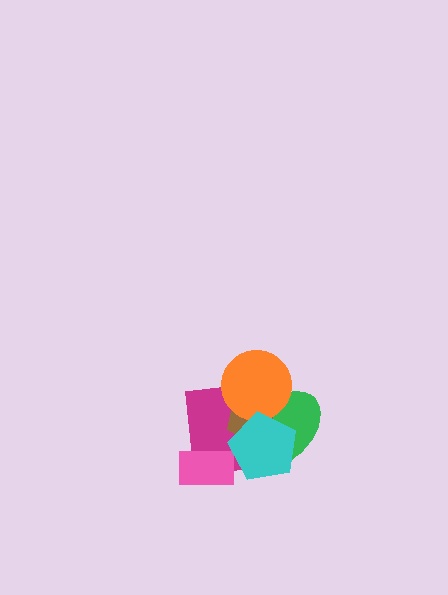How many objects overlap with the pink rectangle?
1 object overlaps with the pink rectangle.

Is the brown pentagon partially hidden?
Yes, it is partially covered by another shape.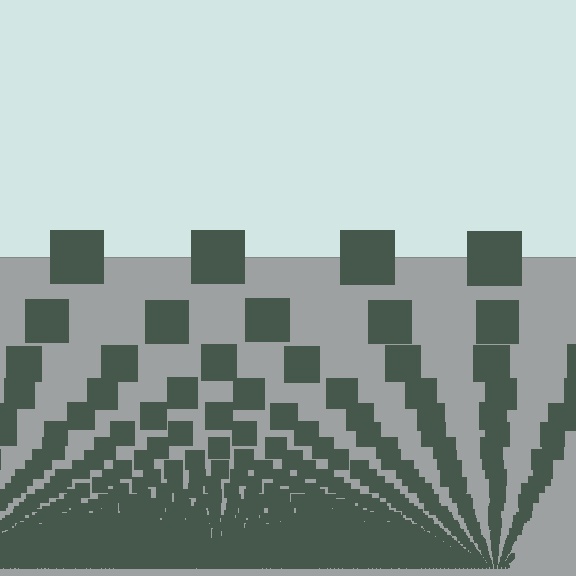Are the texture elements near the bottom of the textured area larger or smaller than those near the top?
Smaller. The gradient is inverted — elements near the bottom are smaller and denser.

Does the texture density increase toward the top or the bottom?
Density increases toward the bottom.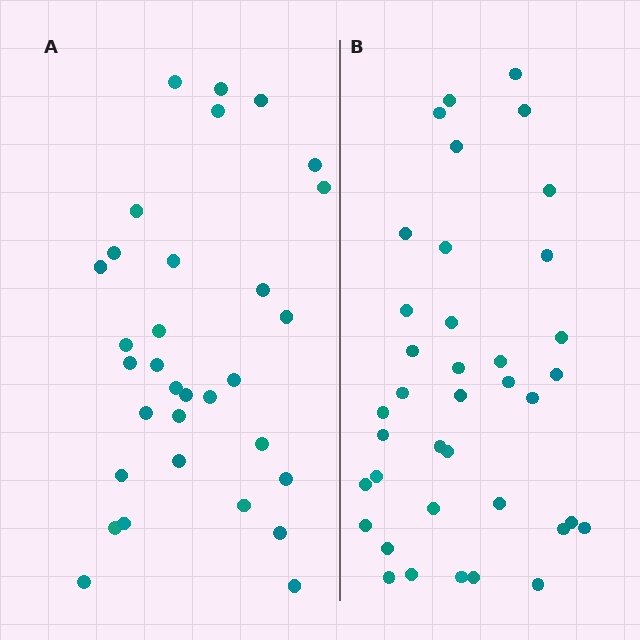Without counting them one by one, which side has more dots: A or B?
Region B (the right region) has more dots.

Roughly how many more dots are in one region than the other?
Region B has about 6 more dots than region A.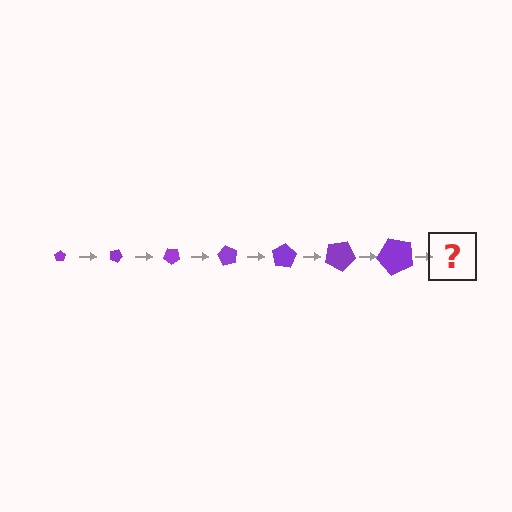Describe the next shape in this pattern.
It should be a pentagon, larger than the previous one and rotated 140 degrees from the start.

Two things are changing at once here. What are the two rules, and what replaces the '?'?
The two rules are that the pentagon grows larger each step and it rotates 20 degrees each step. The '?' should be a pentagon, larger than the previous one and rotated 140 degrees from the start.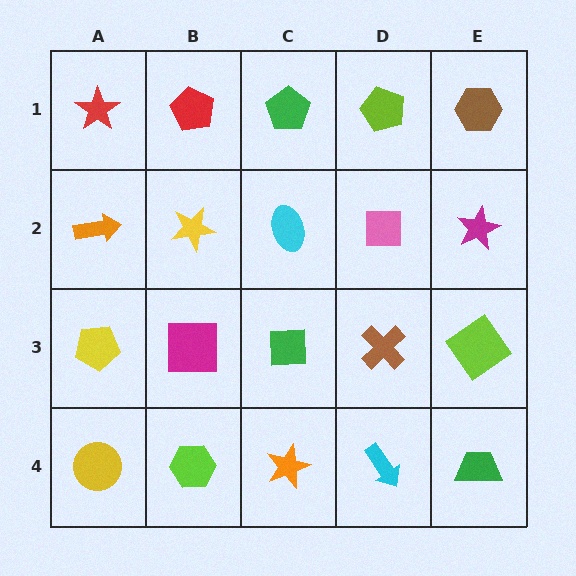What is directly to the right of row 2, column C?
A pink square.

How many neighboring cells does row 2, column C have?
4.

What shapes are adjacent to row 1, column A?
An orange arrow (row 2, column A), a red pentagon (row 1, column B).